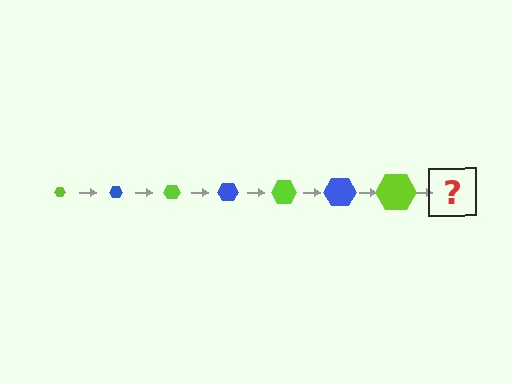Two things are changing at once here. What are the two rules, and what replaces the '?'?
The two rules are that the hexagon grows larger each step and the color cycles through lime and blue. The '?' should be a blue hexagon, larger than the previous one.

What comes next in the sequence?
The next element should be a blue hexagon, larger than the previous one.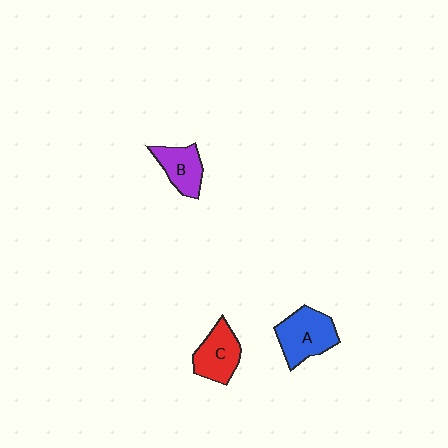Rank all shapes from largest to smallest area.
From largest to smallest: A (blue), C (red), B (purple).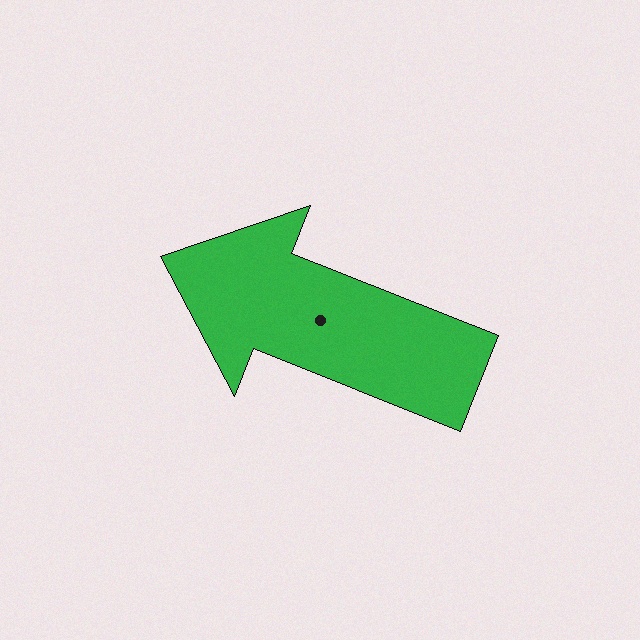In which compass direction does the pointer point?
West.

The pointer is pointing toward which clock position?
Roughly 10 o'clock.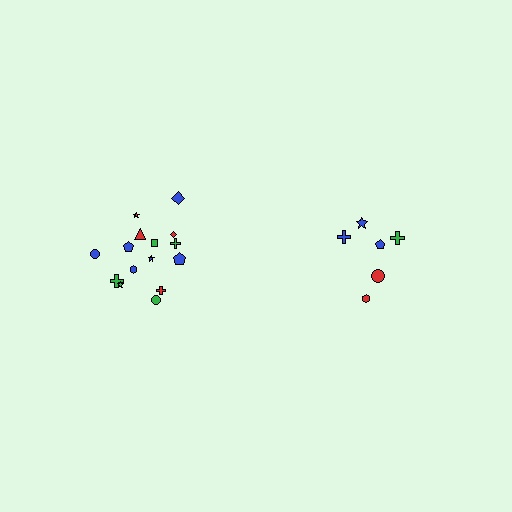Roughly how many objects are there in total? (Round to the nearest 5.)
Roughly 20 objects in total.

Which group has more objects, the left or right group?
The left group.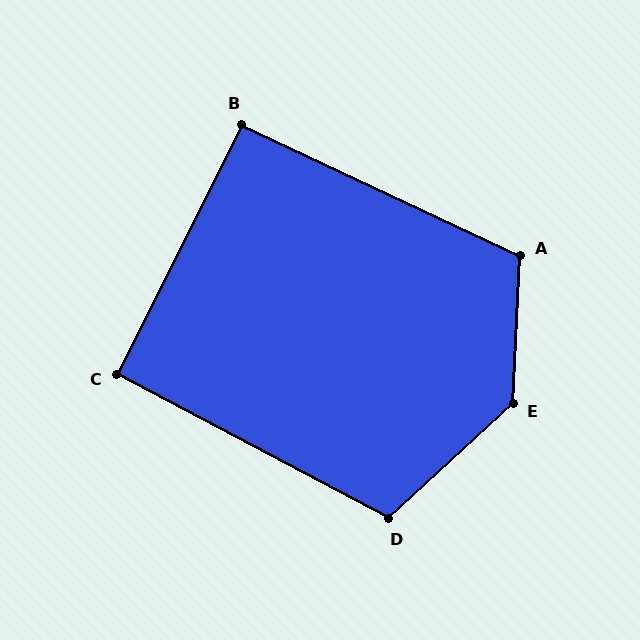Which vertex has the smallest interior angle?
C, at approximately 91 degrees.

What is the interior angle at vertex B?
Approximately 91 degrees (approximately right).